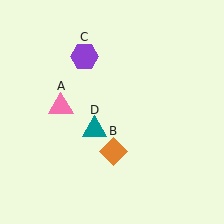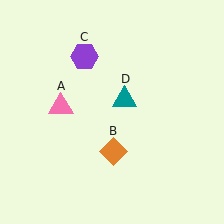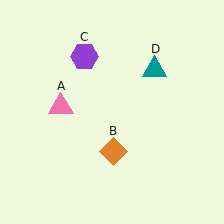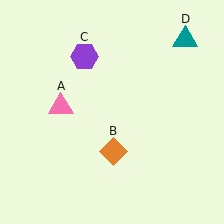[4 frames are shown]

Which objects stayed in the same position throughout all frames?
Pink triangle (object A) and orange diamond (object B) and purple hexagon (object C) remained stationary.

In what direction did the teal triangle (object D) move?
The teal triangle (object D) moved up and to the right.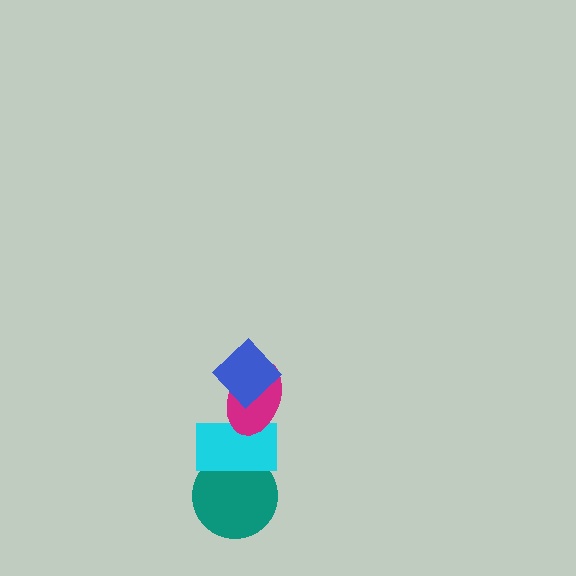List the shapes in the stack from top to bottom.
From top to bottom: the blue diamond, the magenta ellipse, the cyan rectangle, the teal circle.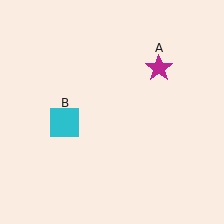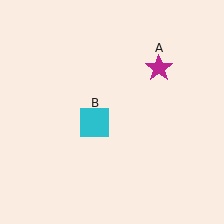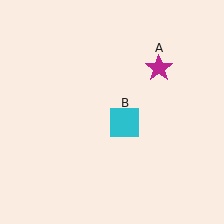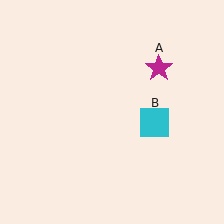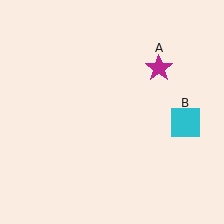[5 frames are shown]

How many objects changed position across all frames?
1 object changed position: cyan square (object B).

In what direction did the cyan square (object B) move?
The cyan square (object B) moved right.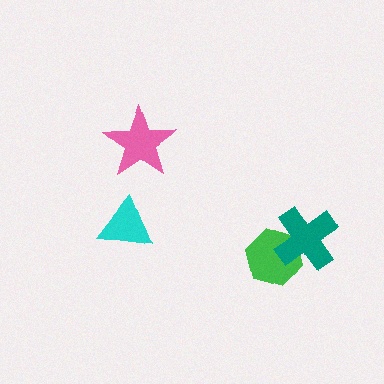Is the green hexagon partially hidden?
Yes, it is partially covered by another shape.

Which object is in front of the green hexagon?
The teal cross is in front of the green hexagon.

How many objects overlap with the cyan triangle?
0 objects overlap with the cyan triangle.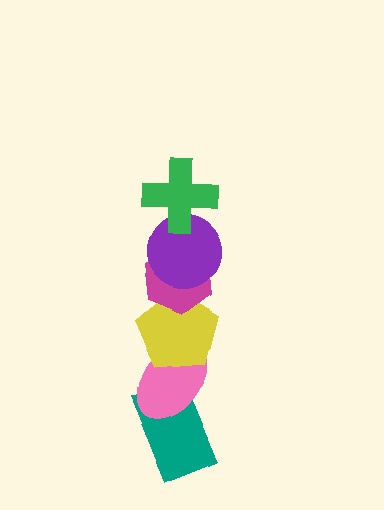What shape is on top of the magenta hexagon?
The purple circle is on top of the magenta hexagon.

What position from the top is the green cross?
The green cross is 1st from the top.